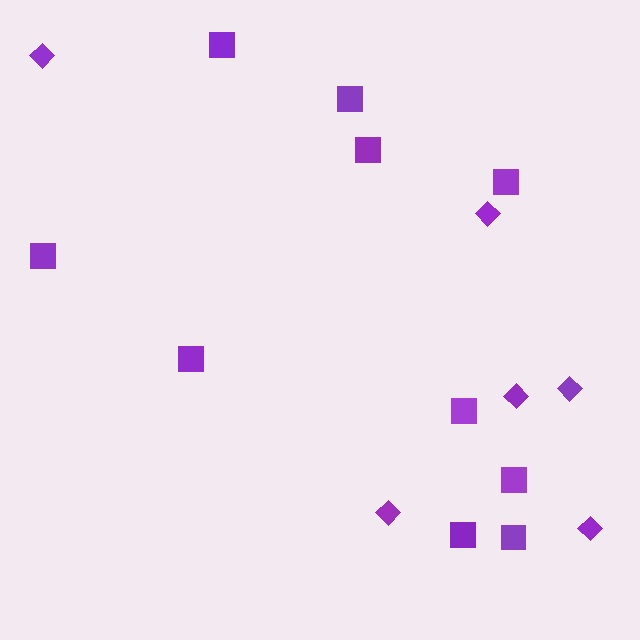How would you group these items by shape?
There are 2 groups: one group of squares (10) and one group of diamonds (6).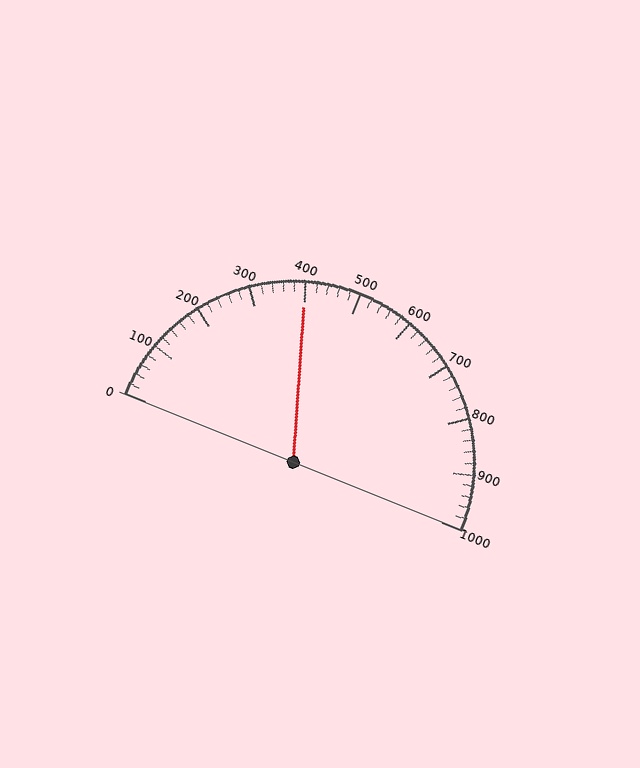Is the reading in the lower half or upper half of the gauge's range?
The reading is in the lower half of the range (0 to 1000).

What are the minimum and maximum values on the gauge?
The gauge ranges from 0 to 1000.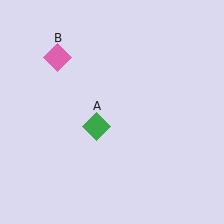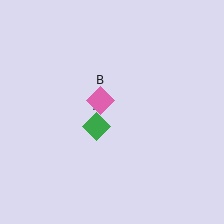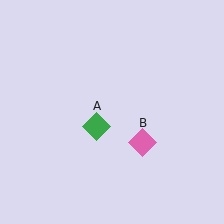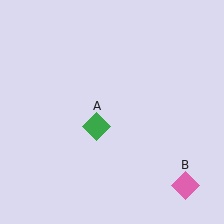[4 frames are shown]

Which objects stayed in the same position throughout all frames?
Green diamond (object A) remained stationary.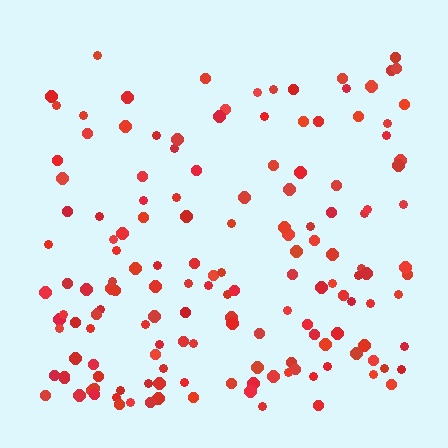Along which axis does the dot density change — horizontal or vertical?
Vertical.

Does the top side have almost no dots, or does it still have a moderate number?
Still a moderate number, just noticeably fewer than the bottom.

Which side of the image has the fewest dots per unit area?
The top.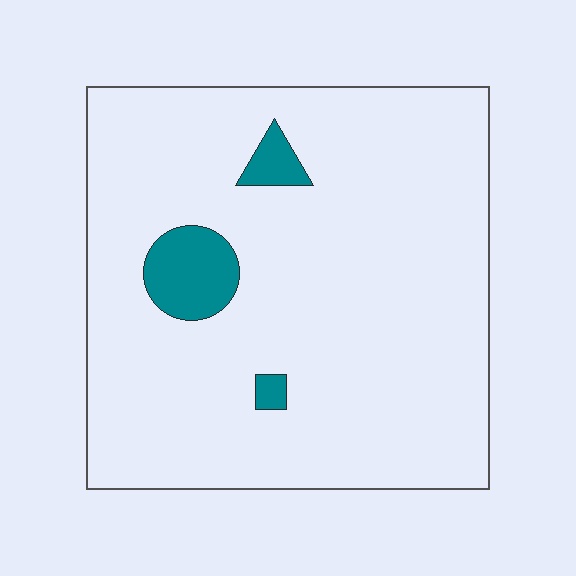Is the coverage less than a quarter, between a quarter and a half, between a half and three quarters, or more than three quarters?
Less than a quarter.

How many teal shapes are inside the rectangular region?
3.